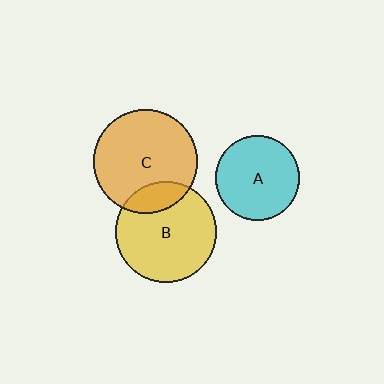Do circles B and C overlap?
Yes.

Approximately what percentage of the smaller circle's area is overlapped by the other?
Approximately 20%.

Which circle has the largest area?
Circle C (orange).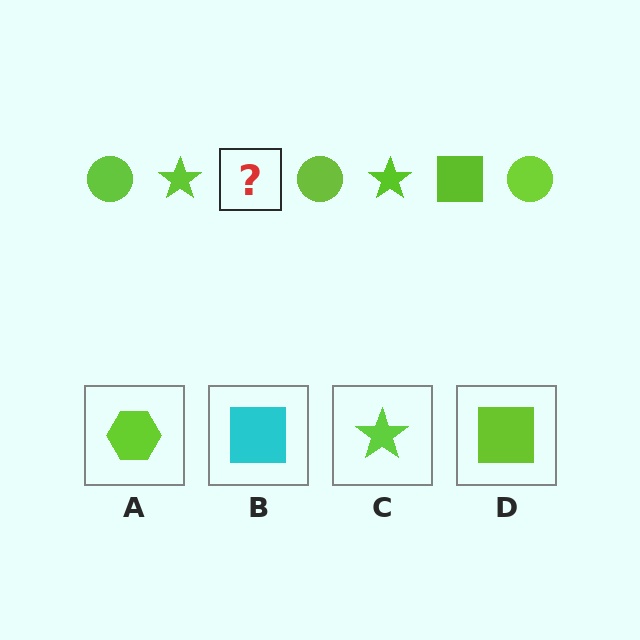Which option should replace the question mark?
Option D.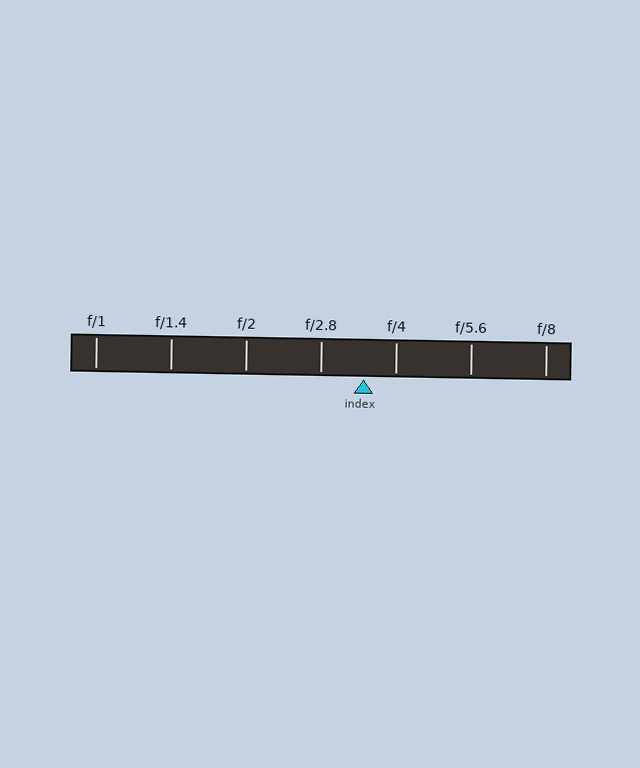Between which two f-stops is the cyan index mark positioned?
The index mark is between f/2.8 and f/4.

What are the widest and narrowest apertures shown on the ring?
The widest aperture shown is f/1 and the narrowest is f/8.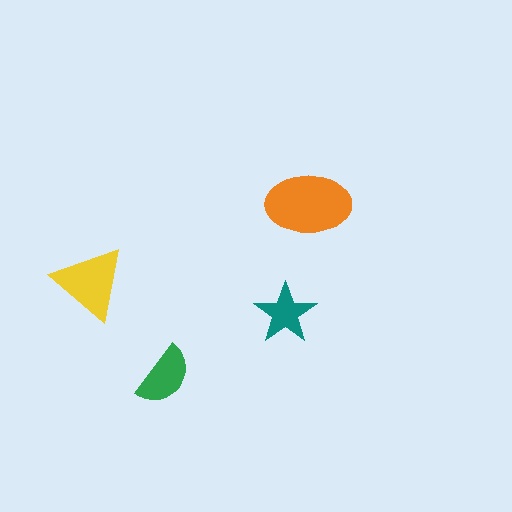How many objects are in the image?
There are 4 objects in the image.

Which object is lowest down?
The green semicircle is bottommost.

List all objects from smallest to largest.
The teal star, the green semicircle, the yellow triangle, the orange ellipse.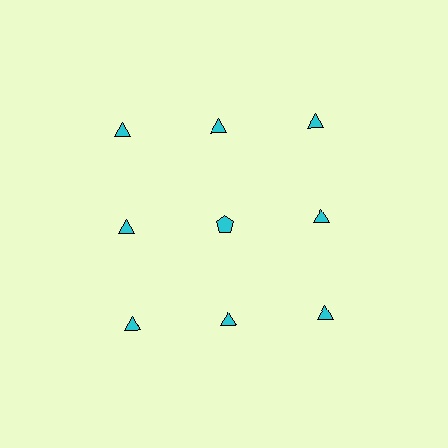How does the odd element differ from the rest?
It has a different shape: pentagon instead of triangle.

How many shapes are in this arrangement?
There are 9 shapes arranged in a grid pattern.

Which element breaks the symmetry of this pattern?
The cyan pentagon in the second row, second from left column breaks the symmetry. All other shapes are cyan triangles.